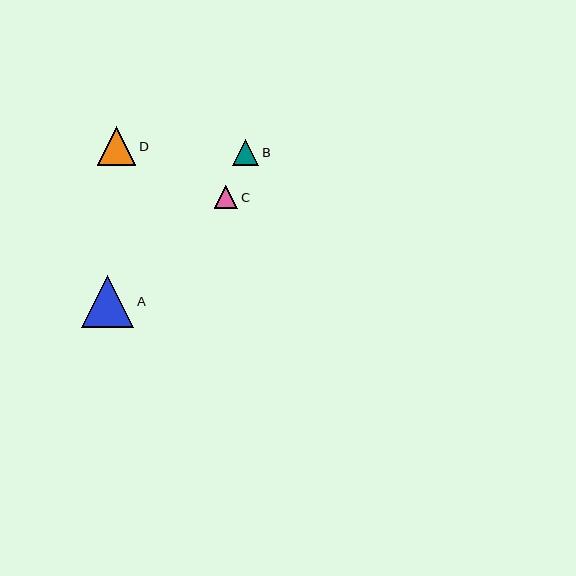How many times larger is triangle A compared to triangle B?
Triangle A is approximately 2.0 times the size of triangle B.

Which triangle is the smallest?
Triangle C is the smallest with a size of approximately 23 pixels.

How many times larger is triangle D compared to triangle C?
Triangle D is approximately 1.7 times the size of triangle C.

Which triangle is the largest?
Triangle A is the largest with a size of approximately 52 pixels.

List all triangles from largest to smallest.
From largest to smallest: A, D, B, C.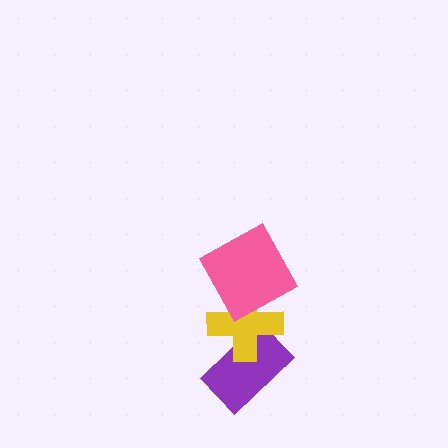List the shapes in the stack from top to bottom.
From top to bottom: the pink square, the yellow cross, the purple rectangle.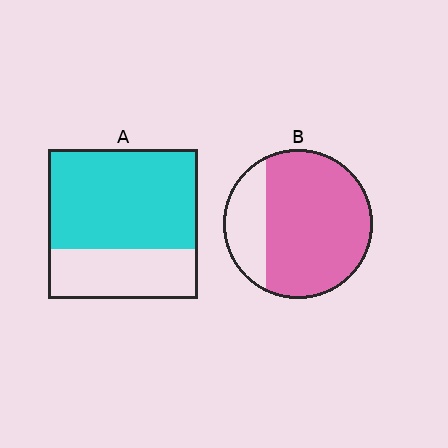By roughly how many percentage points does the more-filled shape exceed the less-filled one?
By roughly 10 percentage points (B over A).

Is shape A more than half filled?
Yes.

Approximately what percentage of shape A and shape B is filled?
A is approximately 65% and B is approximately 75%.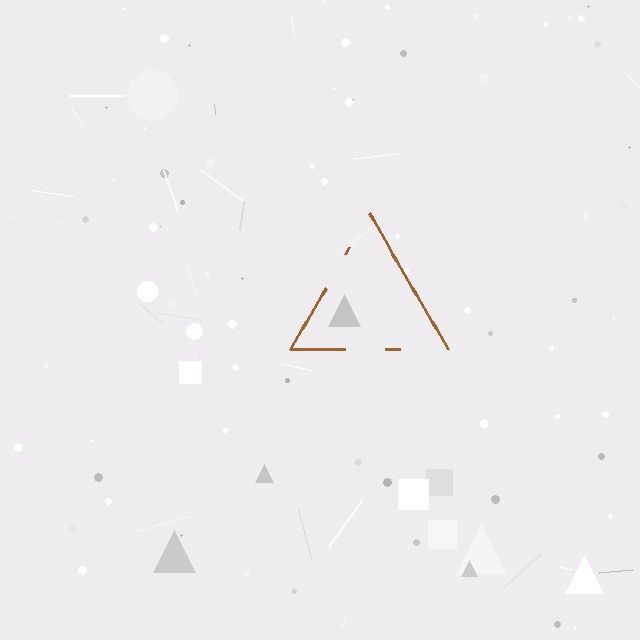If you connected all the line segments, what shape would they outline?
They would outline a triangle.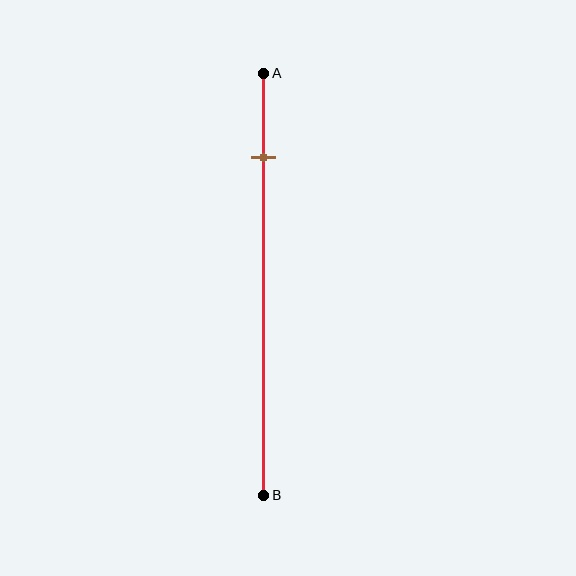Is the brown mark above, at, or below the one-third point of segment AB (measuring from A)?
The brown mark is above the one-third point of segment AB.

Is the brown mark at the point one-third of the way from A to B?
No, the mark is at about 20% from A, not at the 33% one-third point.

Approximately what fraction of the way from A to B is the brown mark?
The brown mark is approximately 20% of the way from A to B.